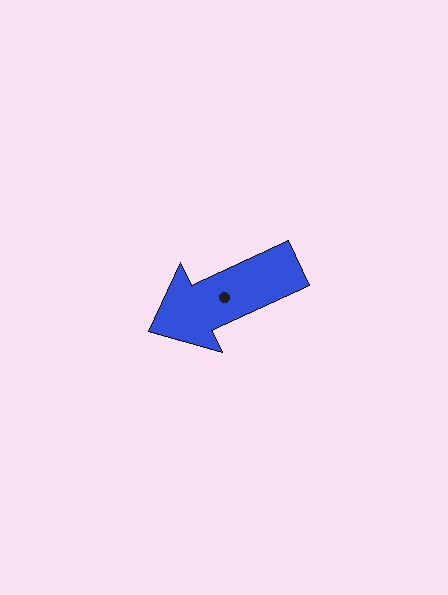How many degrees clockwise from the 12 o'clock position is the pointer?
Approximately 245 degrees.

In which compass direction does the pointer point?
Southwest.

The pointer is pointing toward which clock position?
Roughly 8 o'clock.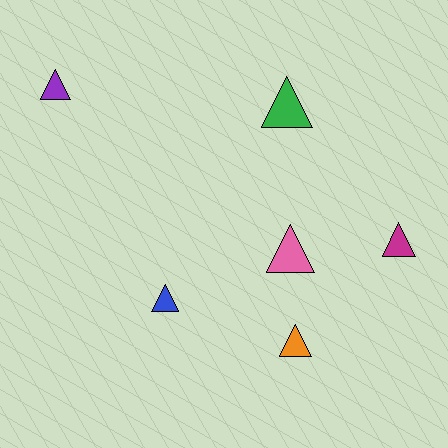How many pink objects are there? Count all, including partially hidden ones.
There is 1 pink object.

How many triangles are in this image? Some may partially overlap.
There are 6 triangles.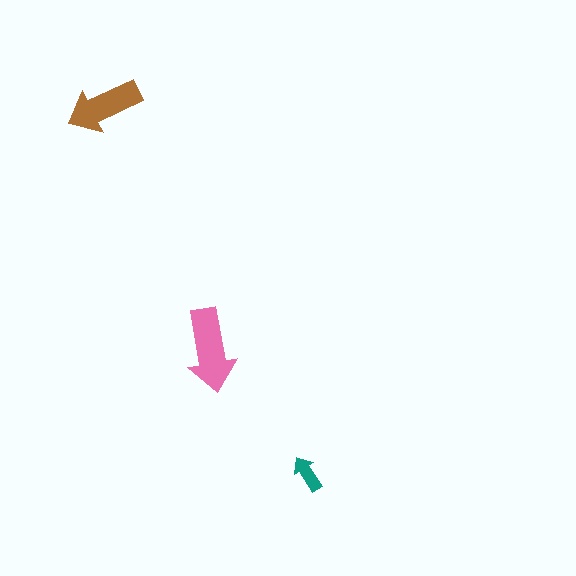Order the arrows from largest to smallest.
the pink one, the brown one, the teal one.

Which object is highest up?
The brown arrow is topmost.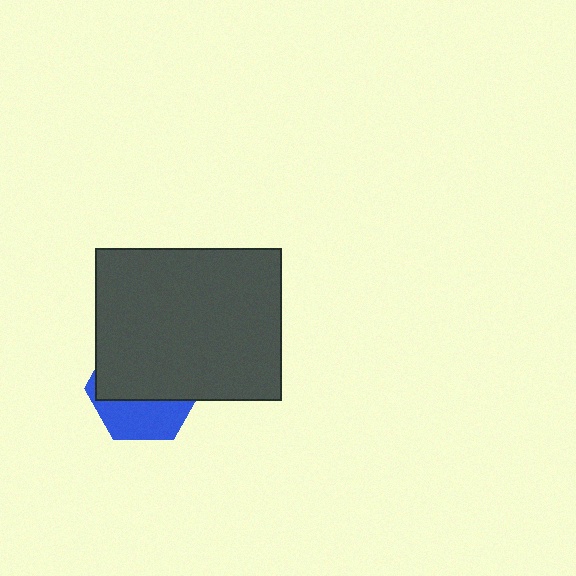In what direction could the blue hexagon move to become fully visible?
The blue hexagon could move down. That would shift it out from behind the dark gray rectangle entirely.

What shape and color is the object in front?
The object in front is a dark gray rectangle.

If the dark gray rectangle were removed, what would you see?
You would see the complete blue hexagon.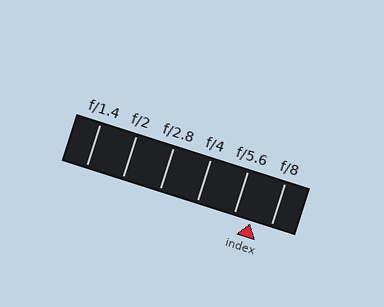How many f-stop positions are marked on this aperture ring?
There are 6 f-stop positions marked.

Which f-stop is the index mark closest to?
The index mark is closest to f/5.6.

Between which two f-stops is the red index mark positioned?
The index mark is between f/5.6 and f/8.